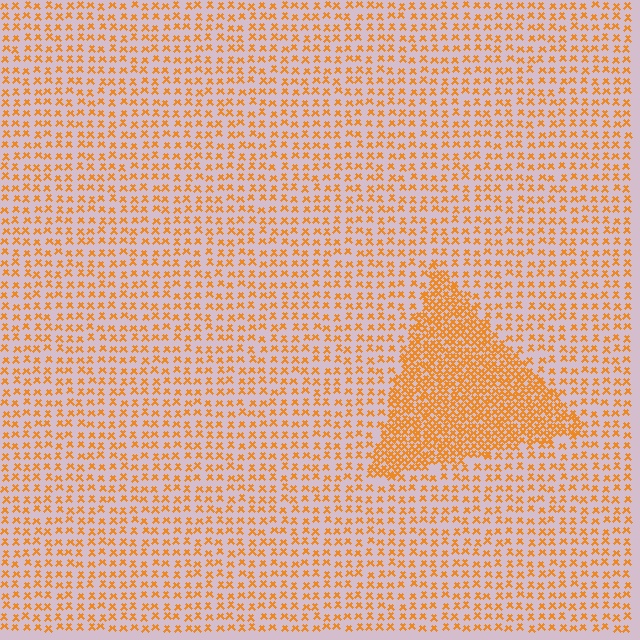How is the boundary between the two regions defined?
The boundary is defined by a change in element density (approximately 2.4x ratio). All elements are the same color, size, and shape.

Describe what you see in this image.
The image contains small orange elements arranged at two different densities. A triangle-shaped region is visible where the elements are more densely packed than the surrounding area.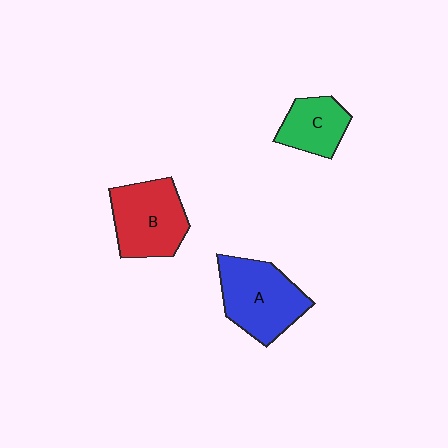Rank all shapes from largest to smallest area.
From largest to smallest: A (blue), B (red), C (green).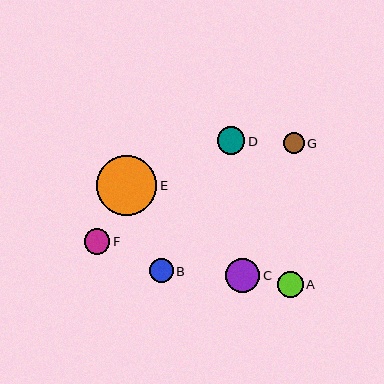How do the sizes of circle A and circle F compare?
Circle A and circle F are approximately the same size.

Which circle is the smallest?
Circle G is the smallest with a size of approximately 21 pixels.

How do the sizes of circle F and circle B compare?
Circle F and circle B are approximately the same size.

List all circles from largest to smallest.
From largest to smallest: E, C, D, A, F, B, G.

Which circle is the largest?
Circle E is the largest with a size of approximately 60 pixels.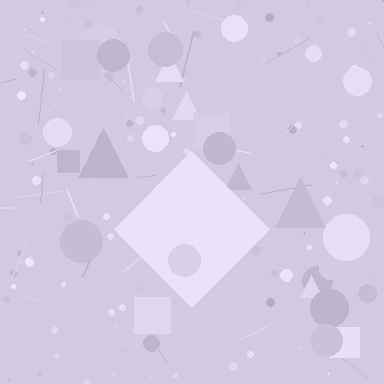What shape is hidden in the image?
A diamond is hidden in the image.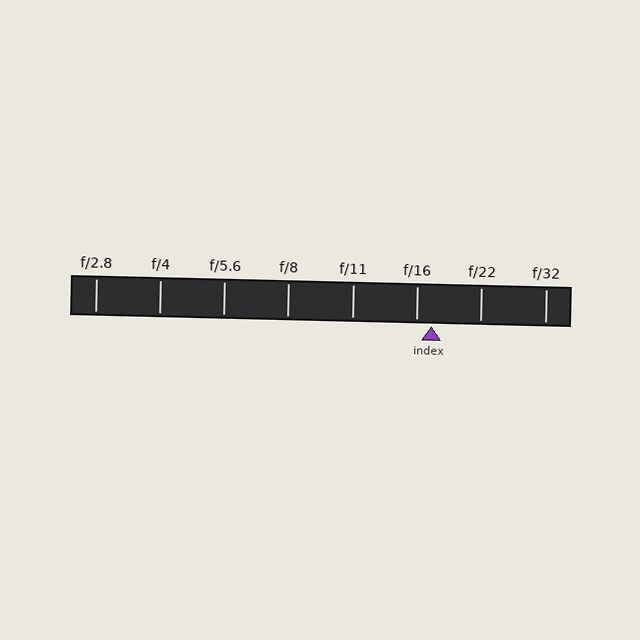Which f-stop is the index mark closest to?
The index mark is closest to f/16.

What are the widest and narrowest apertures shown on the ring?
The widest aperture shown is f/2.8 and the narrowest is f/32.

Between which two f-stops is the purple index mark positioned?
The index mark is between f/16 and f/22.